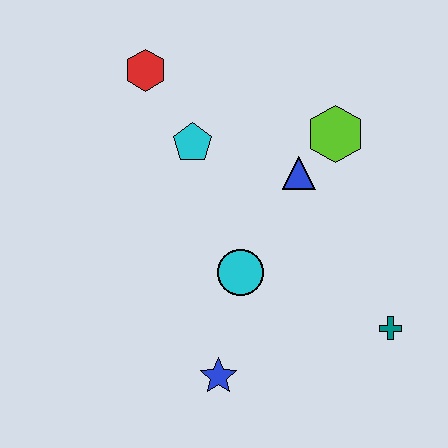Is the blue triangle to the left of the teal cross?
Yes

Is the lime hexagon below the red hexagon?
Yes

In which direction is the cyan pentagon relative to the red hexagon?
The cyan pentagon is below the red hexagon.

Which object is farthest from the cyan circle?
The red hexagon is farthest from the cyan circle.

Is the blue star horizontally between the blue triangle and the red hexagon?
Yes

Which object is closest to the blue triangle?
The lime hexagon is closest to the blue triangle.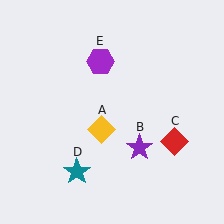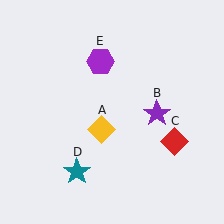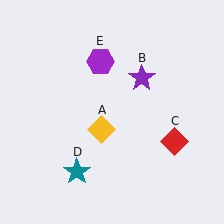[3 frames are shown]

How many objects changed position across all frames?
1 object changed position: purple star (object B).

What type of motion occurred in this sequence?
The purple star (object B) rotated counterclockwise around the center of the scene.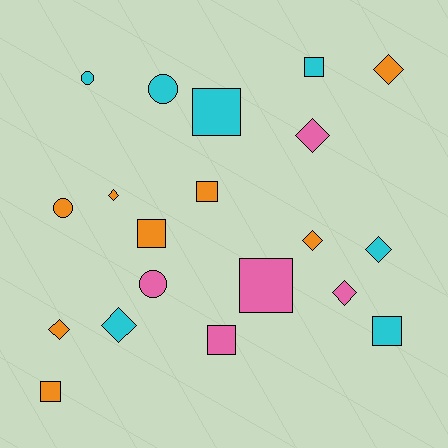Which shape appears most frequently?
Diamond, with 8 objects.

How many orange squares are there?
There are 3 orange squares.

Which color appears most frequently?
Orange, with 8 objects.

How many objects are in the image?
There are 20 objects.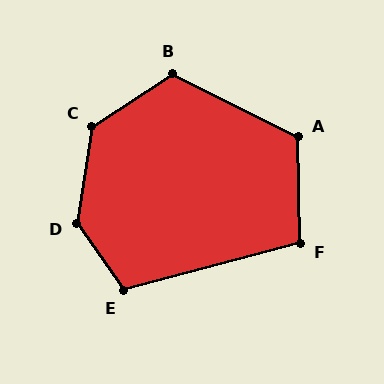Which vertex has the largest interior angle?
D, at approximately 136 degrees.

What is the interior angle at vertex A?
Approximately 117 degrees (obtuse).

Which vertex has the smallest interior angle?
F, at approximately 104 degrees.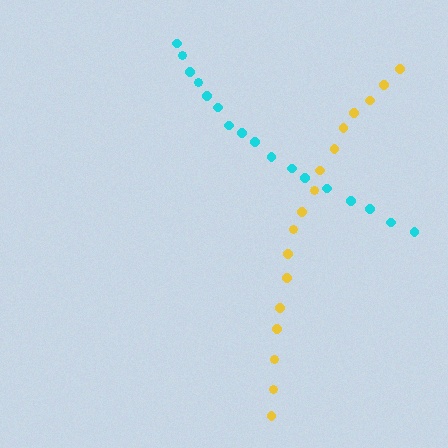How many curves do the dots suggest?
There are 2 distinct paths.